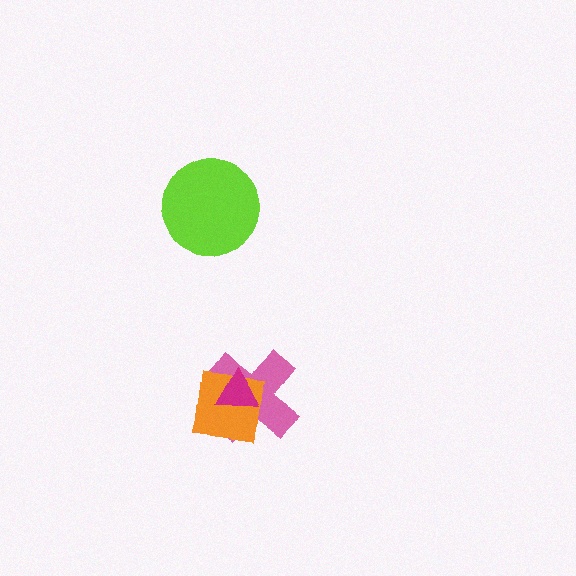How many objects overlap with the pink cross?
2 objects overlap with the pink cross.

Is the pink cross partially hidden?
Yes, it is partially covered by another shape.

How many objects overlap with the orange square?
2 objects overlap with the orange square.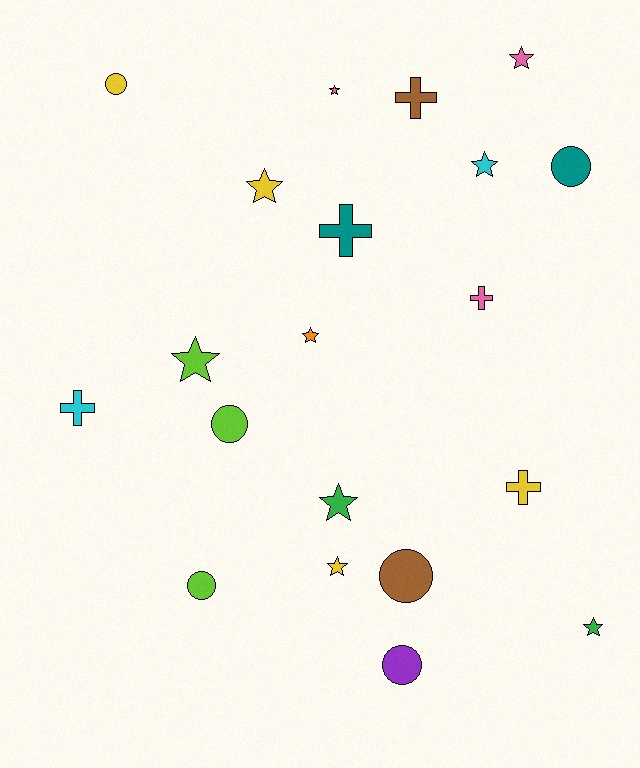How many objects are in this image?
There are 20 objects.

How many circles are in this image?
There are 6 circles.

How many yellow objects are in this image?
There are 4 yellow objects.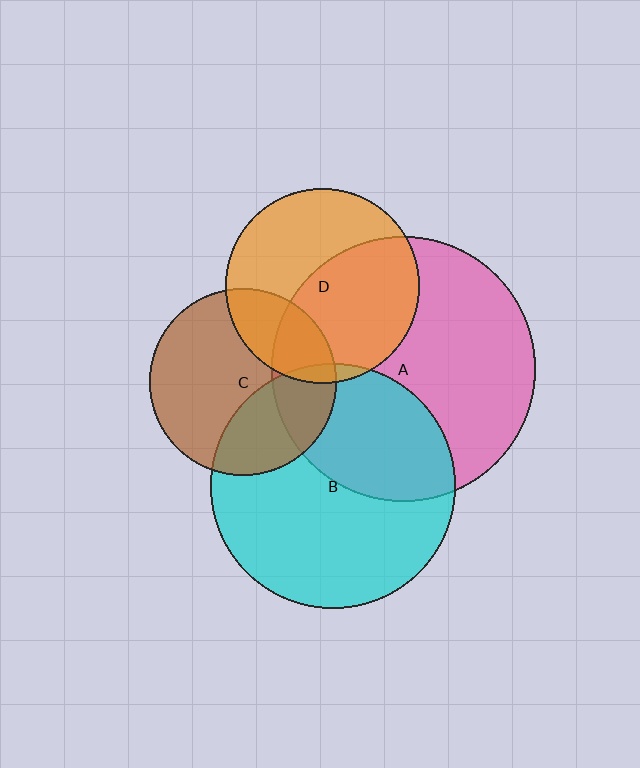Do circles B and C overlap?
Yes.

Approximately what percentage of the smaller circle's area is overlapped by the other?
Approximately 30%.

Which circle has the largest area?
Circle A (pink).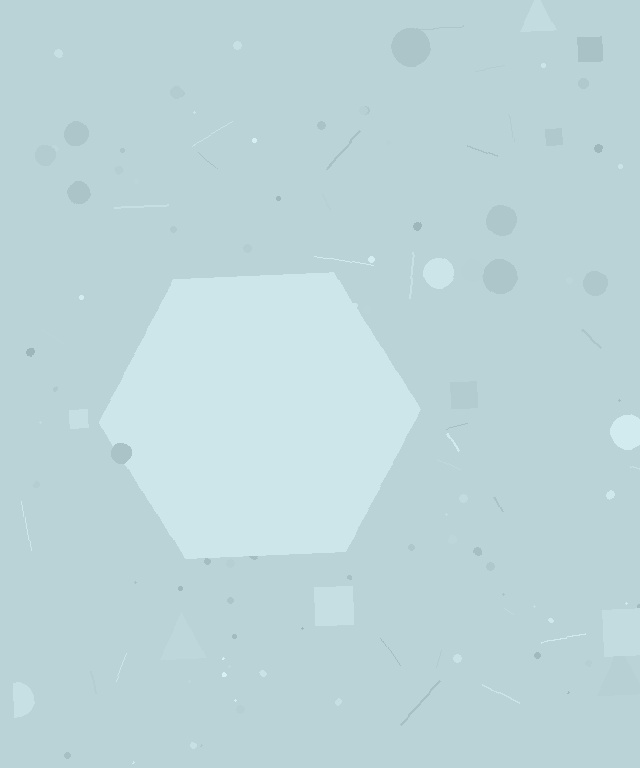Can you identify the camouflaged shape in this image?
The camouflaged shape is a hexagon.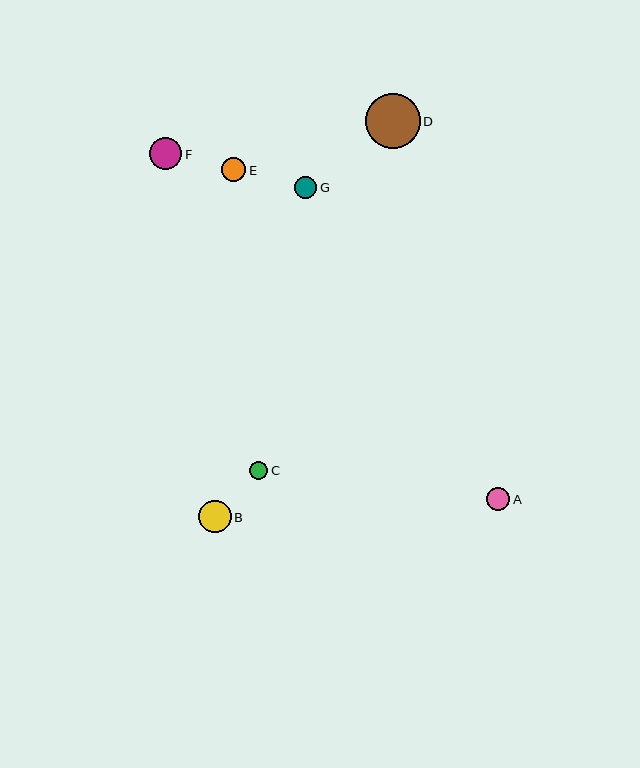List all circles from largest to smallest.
From largest to smallest: D, B, F, E, A, G, C.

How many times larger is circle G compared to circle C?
Circle G is approximately 1.2 times the size of circle C.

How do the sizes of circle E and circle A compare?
Circle E and circle A are approximately the same size.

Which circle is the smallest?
Circle C is the smallest with a size of approximately 19 pixels.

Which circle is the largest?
Circle D is the largest with a size of approximately 55 pixels.